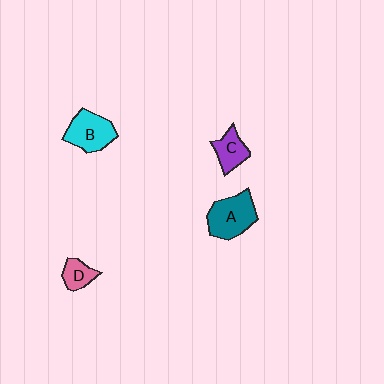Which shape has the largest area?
Shape A (teal).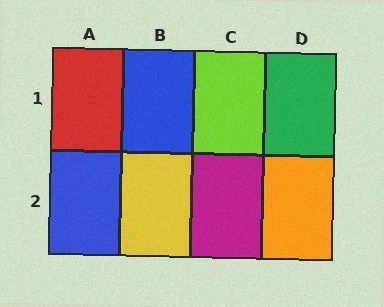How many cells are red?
1 cell is red.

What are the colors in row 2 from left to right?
Blue, yellow, magenta, orange.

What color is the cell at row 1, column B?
Blue.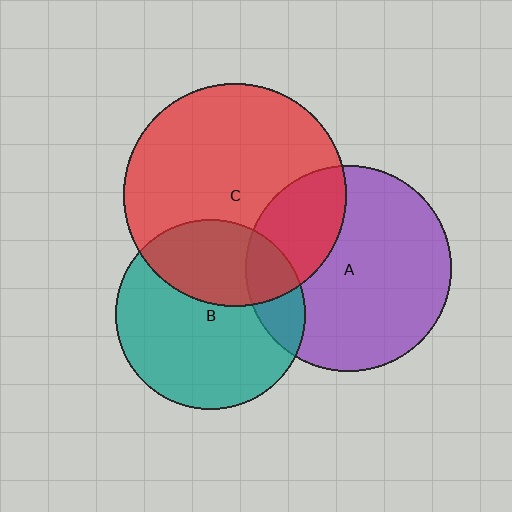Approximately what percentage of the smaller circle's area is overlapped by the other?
Approximately 35%.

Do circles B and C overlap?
Yes.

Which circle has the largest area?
Circle C (red).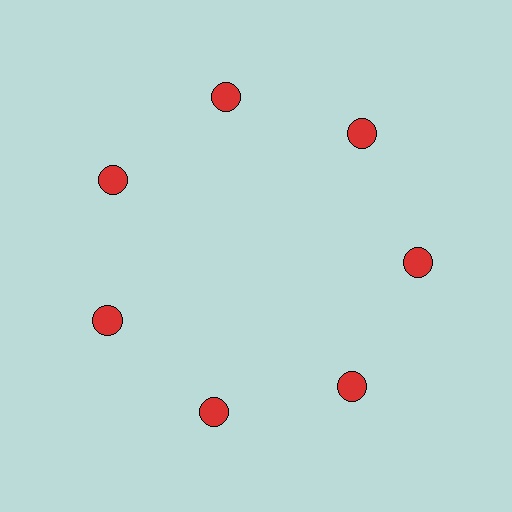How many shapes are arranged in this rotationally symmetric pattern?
There are 7 shapes, arranged in 7 groups of 1.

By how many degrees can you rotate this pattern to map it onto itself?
The pattern maps onto itself every 51 degrees of rotation.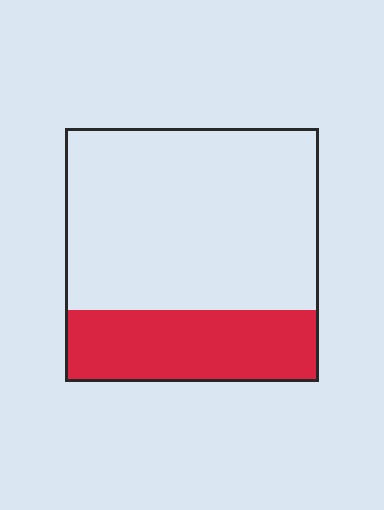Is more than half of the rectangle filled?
No.